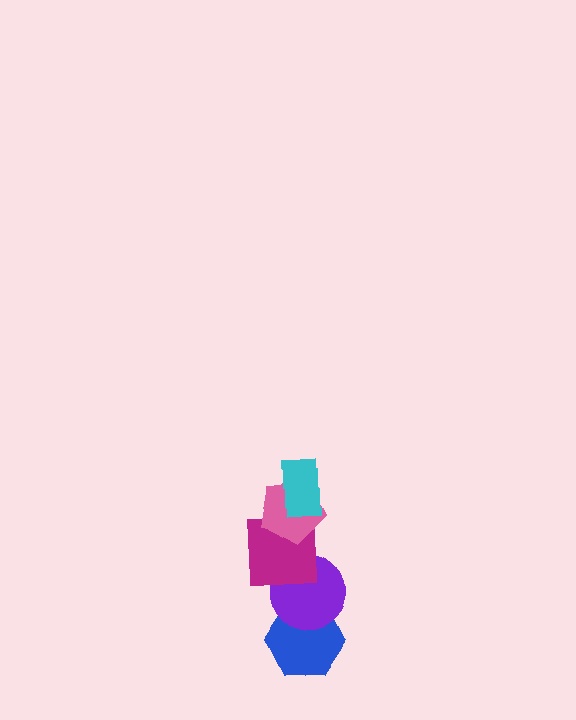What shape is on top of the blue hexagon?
The purple circle is on top of the blue hexagon.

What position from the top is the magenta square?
The magenta square is 3rd from the top.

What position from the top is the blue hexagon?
The blue hexagon is 5th from the top.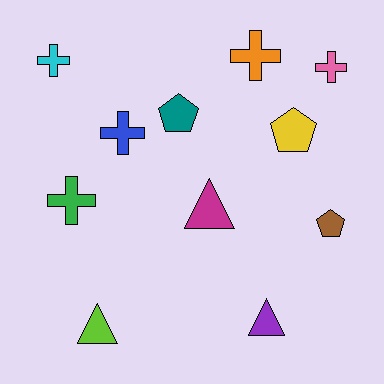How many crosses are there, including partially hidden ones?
There are 5 crosses.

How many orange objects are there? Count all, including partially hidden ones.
There is 1 orange object.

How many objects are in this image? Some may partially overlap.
There are 11 objects.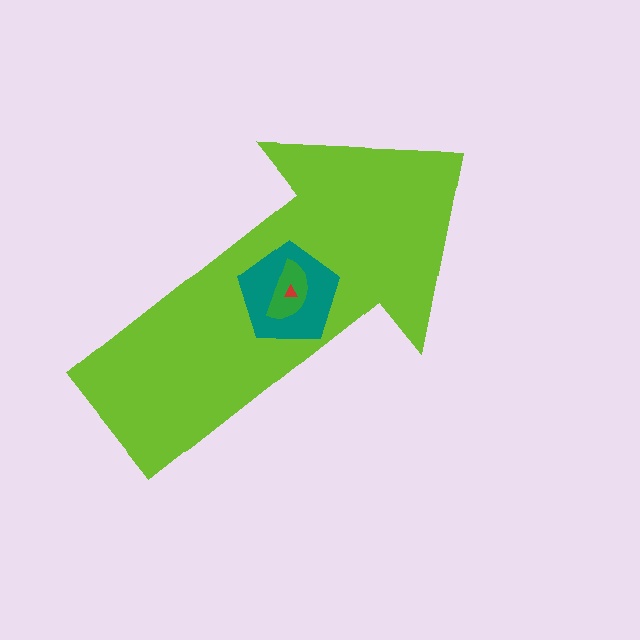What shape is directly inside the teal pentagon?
The green semicircle.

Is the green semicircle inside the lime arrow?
Yes.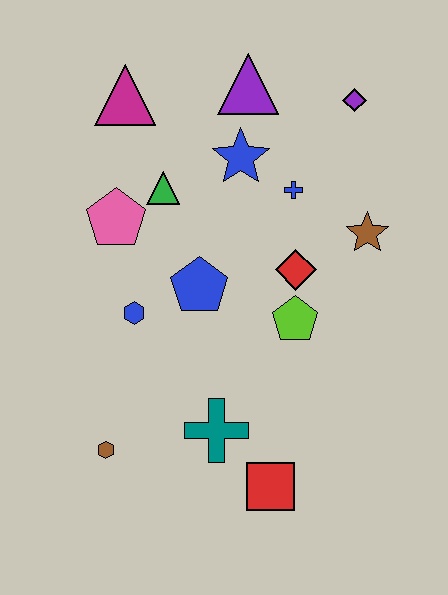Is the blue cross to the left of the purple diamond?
Yes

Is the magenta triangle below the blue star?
No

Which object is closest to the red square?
The teal cross is closest to the red square.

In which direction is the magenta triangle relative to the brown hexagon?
The magenta triangle is above the brown hexagon.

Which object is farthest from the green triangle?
The red square is farthest from the green triangle.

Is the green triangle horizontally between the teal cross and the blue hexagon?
Yes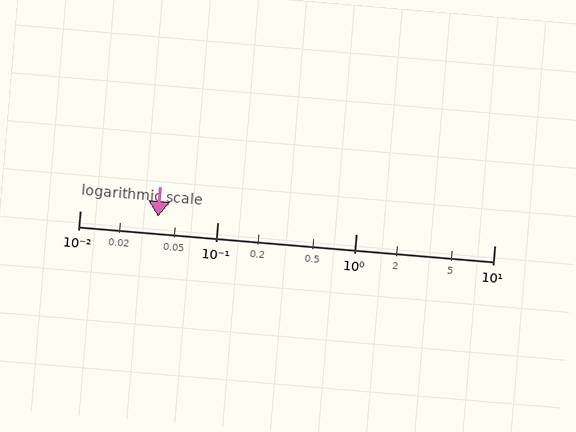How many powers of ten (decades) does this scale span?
The scale spans 3 decades, from 0.01 to 10.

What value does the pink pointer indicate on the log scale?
The pointer indicates approximately 0.037.